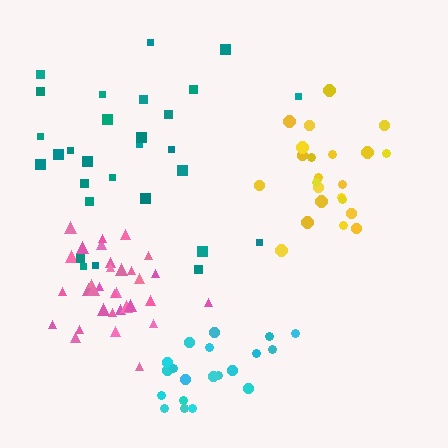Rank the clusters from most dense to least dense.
pink, yellow, cyan, teal.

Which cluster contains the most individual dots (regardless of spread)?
Pink (33).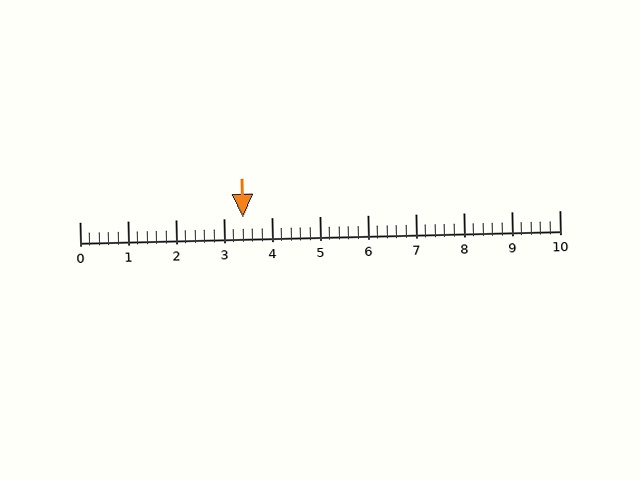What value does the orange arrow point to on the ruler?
The orange arrow points to approximately 3.4.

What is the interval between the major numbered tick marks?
The major tick marks are spaced 1 units apart.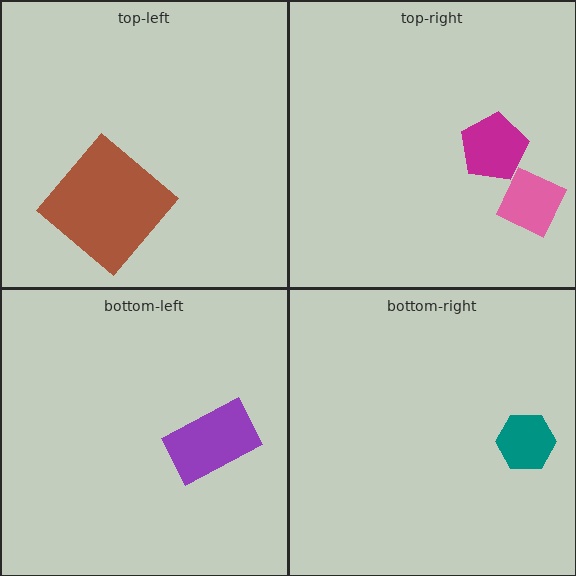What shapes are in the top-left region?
The brown diamond.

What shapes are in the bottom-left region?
The purple rectangle.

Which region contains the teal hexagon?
The bottom-right region.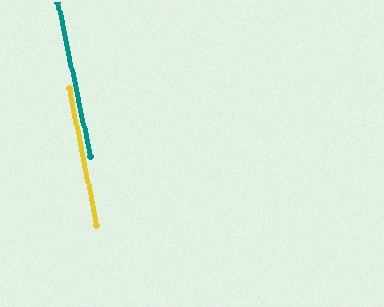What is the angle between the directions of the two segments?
Approximately 1 degree.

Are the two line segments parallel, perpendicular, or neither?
Parallel — their directions differ by only 0.6°.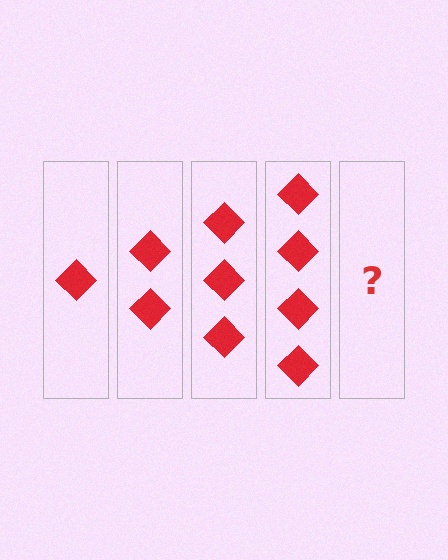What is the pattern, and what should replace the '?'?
The pattern is that each step adds one more diamond. The '?' should be 5 diamonds.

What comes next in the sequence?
The next element should be 5 diamonds.